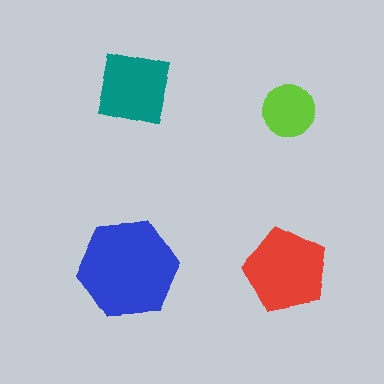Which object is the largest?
The blue hexagon.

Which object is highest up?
The teal square is topmost.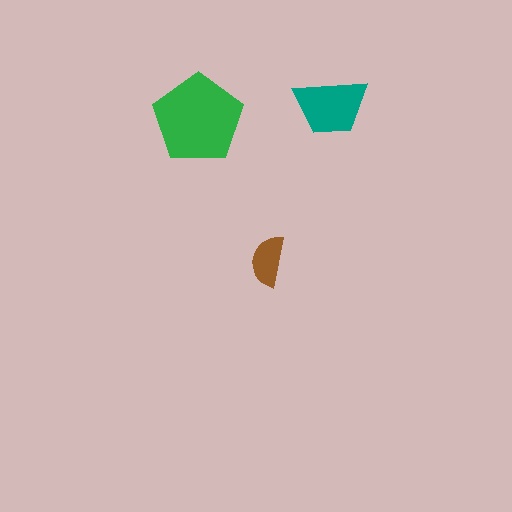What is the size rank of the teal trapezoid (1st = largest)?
2nd.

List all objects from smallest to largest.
The brown semicircle, the teal trapezoid, the green pentagon.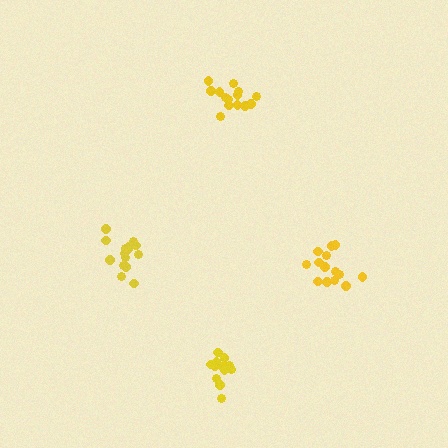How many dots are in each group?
Group 1: 15 dots, Group 2: 14 dots, Group 3: 13 dots, Group 4: 15 dots (57 total).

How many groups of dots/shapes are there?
There are 4 groups.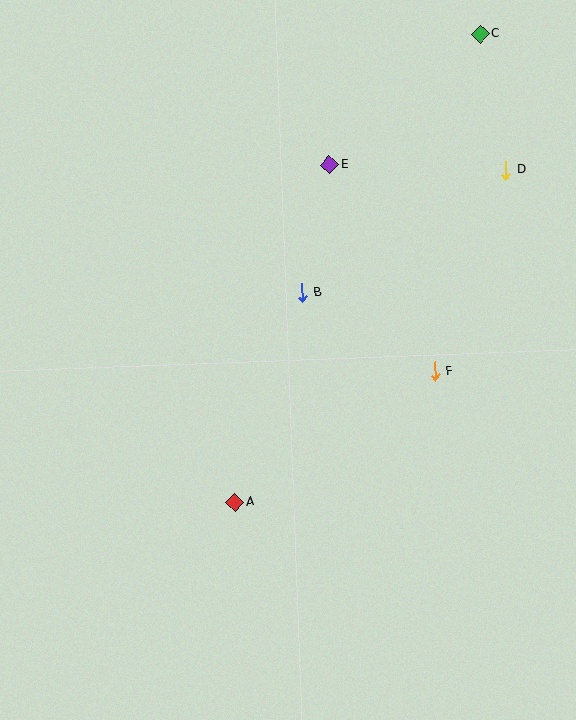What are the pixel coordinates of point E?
Point E is at (329, 165).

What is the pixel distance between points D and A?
The distance between D and A is 429 pixels.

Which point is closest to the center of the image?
Point B at (302, 293) is closest to the center.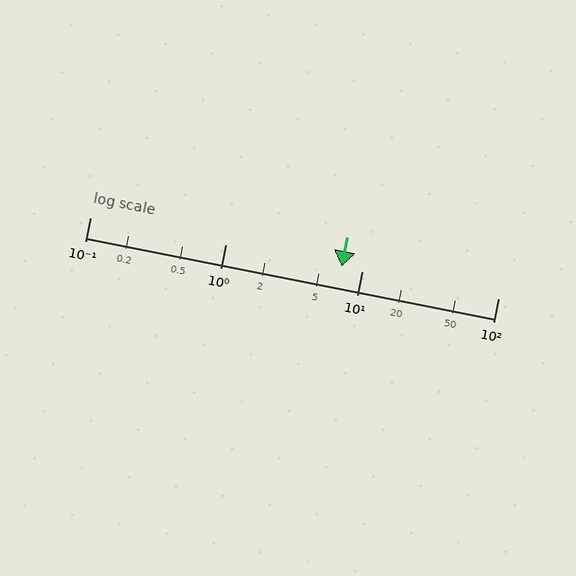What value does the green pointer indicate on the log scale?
The pointer indicates approximately 7.1.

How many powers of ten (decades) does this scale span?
The scale spans 3 decades, from 0.1 to 100.